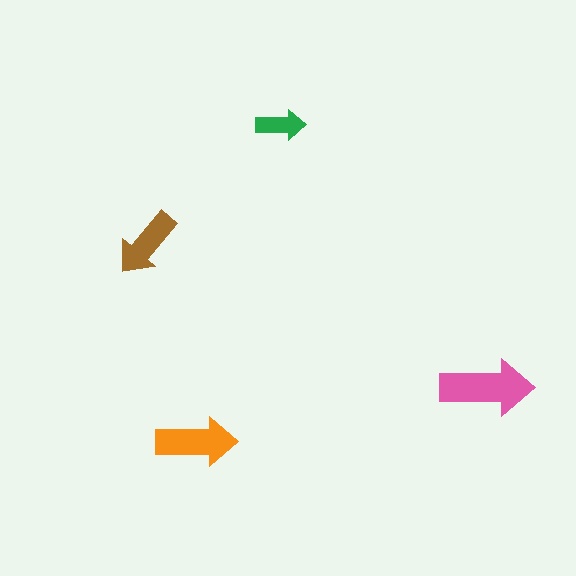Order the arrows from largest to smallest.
the pink one, the orange one, the brown one, the green one.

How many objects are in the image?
There are 4 objects in the image.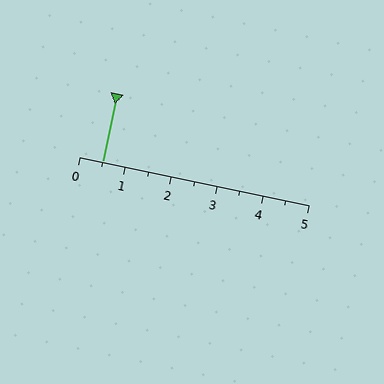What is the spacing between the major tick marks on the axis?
The major ticks are spaced 1 apart.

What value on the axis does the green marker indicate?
The marker indicates approximately 0.5.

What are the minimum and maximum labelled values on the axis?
The axis runs from 0 to 5.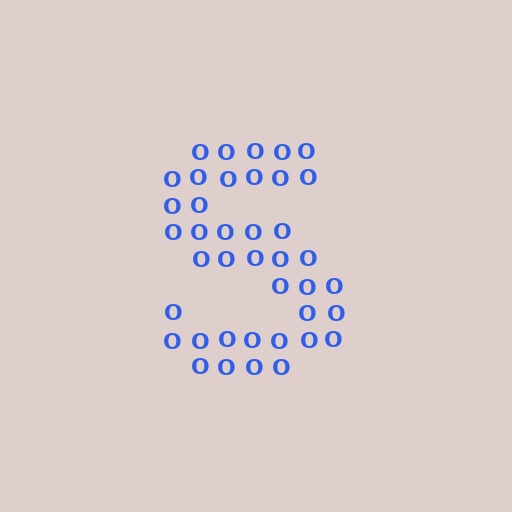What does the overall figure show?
The overall figure shows the letter S.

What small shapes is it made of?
It is made of small letter O's.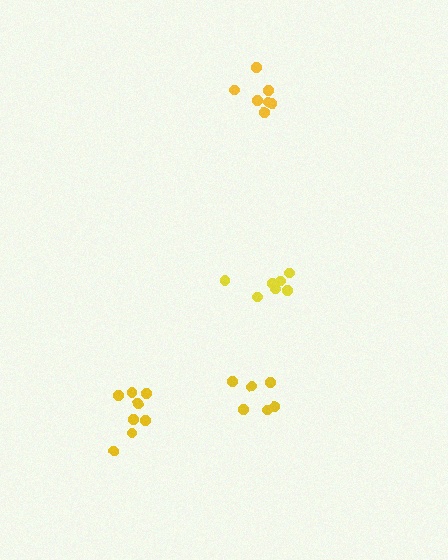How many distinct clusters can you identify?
There are 4 distinct clusters.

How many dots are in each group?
Group 1: 6 dots, Group 2: 7 dots, Group 3: 7 dots, Group 4: 8 dots (28 total).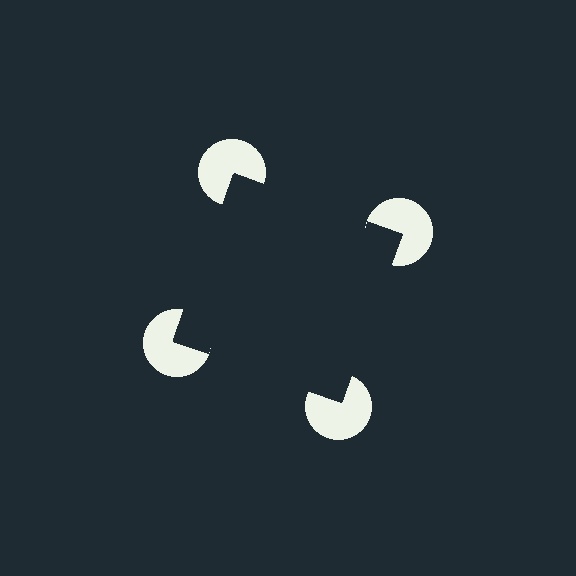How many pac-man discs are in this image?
There are 4 — one at each vertex of the illusory square.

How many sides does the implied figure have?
4 sides.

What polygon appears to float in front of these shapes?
An illusory square — its edges are inferred from the aligned wedge cuts in the pac-man discs, not physically drawn.